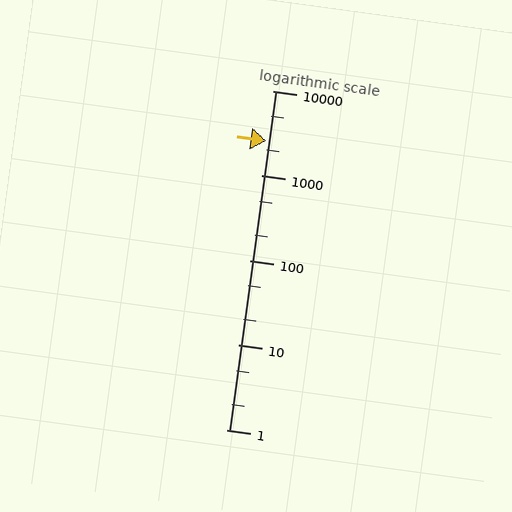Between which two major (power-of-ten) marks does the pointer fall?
The pointer is between 1000 and 10000.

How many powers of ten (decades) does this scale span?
The scale spans 4 decades, from 1 to 10000.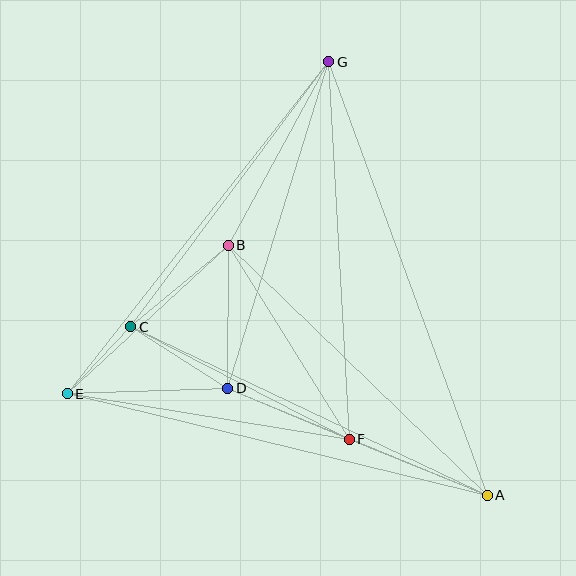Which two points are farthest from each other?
Points A and G are farthest from each other.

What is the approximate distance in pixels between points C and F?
The distance between C and F is approximately 246 pixels.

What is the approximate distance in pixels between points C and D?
The distance between C and D is approximately 115 pixels.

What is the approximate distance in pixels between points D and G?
The distance between D and G is approximately 342 pixels.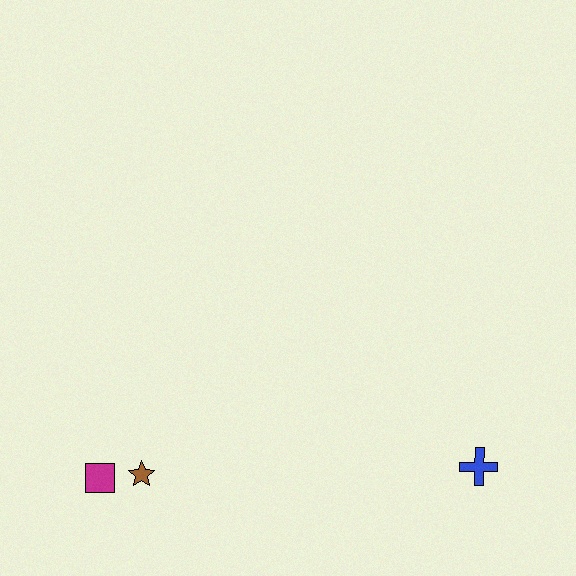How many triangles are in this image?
There are no triangles.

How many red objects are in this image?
There are no red objects.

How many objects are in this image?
There are 3 objects.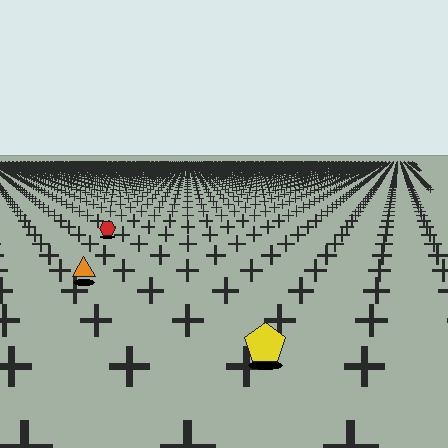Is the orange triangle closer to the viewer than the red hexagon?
Yes. The orange triangle is closer — you can tell from the texture gradient: the ground texture is coarser near it.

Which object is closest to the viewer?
The yellow pentagon is closest. The texture marks near it are larger and more spread out.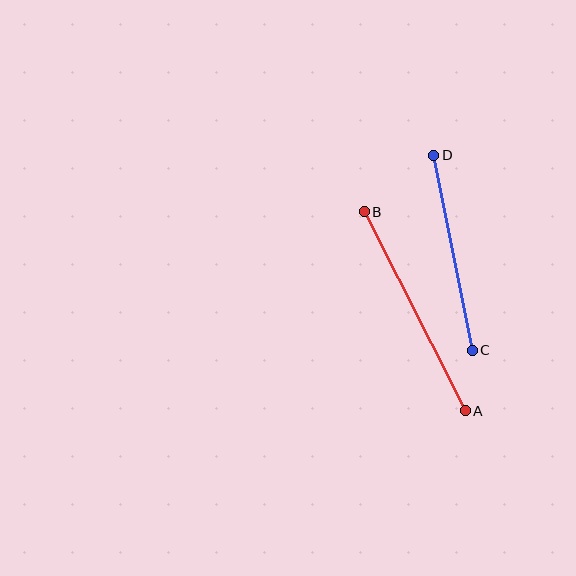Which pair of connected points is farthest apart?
Points A and B are farthest apart.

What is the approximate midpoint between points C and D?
The midpoint is at approximately (453, 253) pixels.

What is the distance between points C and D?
The distance is approximately 199 pixels.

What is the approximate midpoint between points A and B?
The midpoint is at approximately (415, 311) pixels.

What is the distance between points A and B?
The distance is approximately 223 pixels.